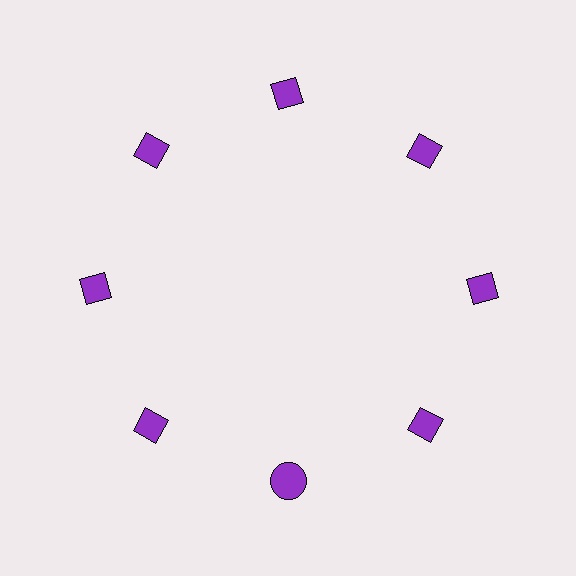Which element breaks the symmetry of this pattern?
The purple circle at roughly the 6 o'clock position breaks the symmetry. All other shapes are purple diamonds.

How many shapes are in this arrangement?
There are 8 shapes arranged in a ring pattern.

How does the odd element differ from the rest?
It has a different shape: circle instead of diamond.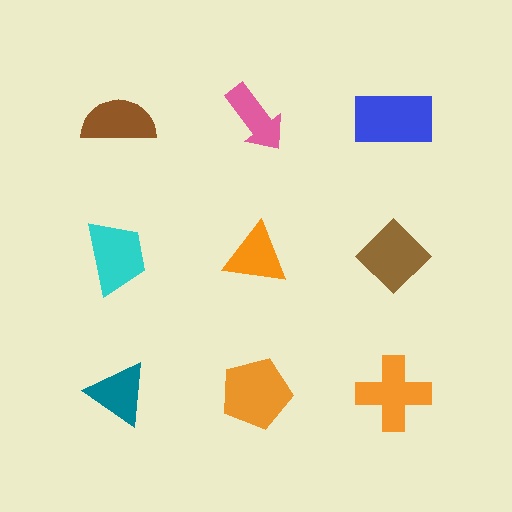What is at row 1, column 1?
A brown semicircle.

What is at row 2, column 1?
A cyan trapezoid.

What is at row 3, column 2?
An orange pentagon.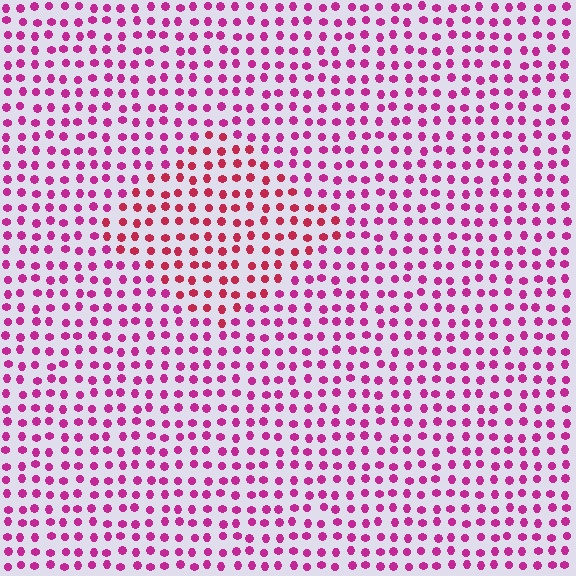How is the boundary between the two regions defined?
The boundary is defined purely by a slight shift in hue (about 28 degrees). Spacing, size, and orientation are identical on both sides.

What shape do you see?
I see a diamond.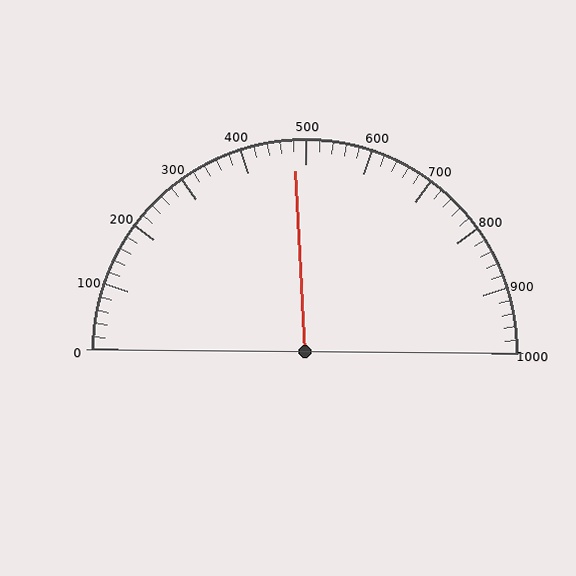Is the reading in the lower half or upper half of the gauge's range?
The reading is in the lower half of the range (0 to 1000).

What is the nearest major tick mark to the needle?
The nearest major tick mark is 500.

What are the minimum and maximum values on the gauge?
The gauge ranges from 0 to 1000.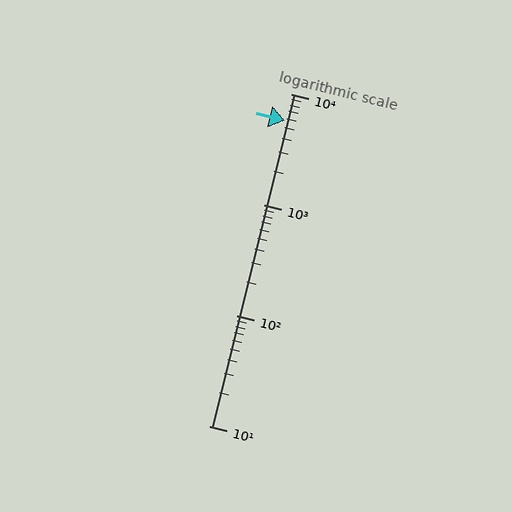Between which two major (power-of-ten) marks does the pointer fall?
The pointer is between 1000 and 10000.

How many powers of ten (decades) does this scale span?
The scale spans 3 decades, from 10 to 10000.